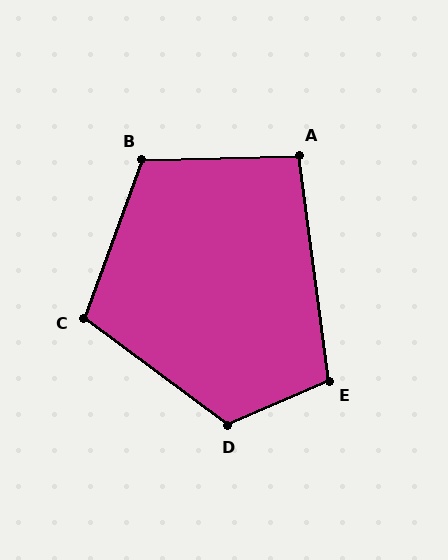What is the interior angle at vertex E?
Approximately 106 degrees (obtuse).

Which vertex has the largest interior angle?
D, at approximately 120 degrees.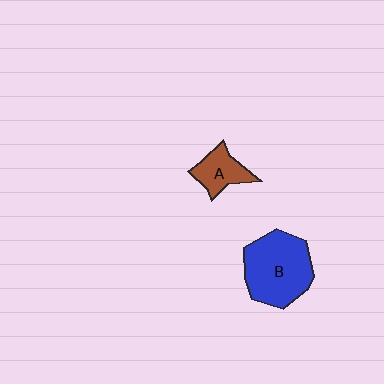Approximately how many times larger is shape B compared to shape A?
Approximately 2.3 times.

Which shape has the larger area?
Shape B (blue).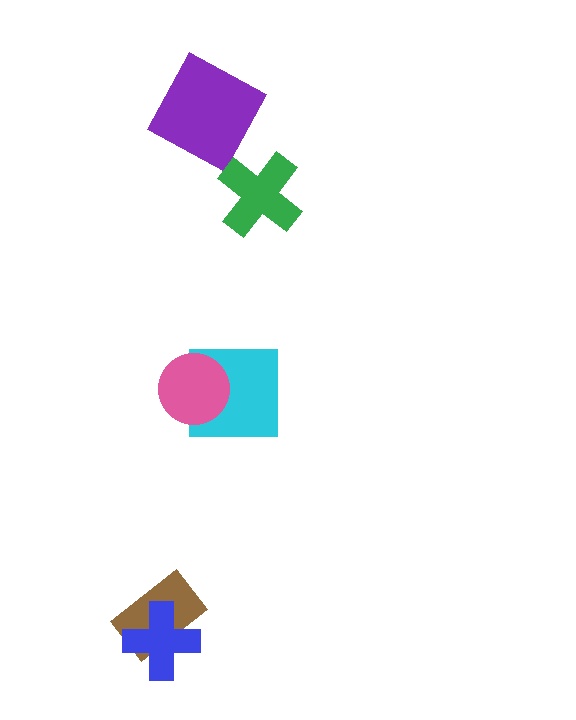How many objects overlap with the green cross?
0 objects overlap with the green cross.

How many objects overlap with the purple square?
0 objects overlap with the purple square.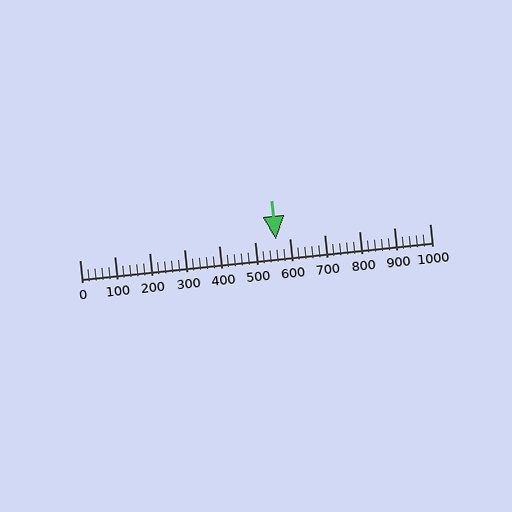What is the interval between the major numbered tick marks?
The major tick marks are spaced 100 units apart.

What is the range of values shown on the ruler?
The ruler shows values from 0 to 1000.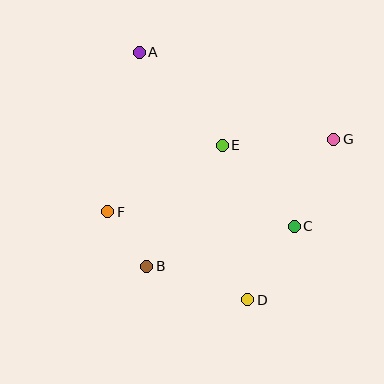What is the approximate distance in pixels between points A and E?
The distance between A and E is approximately 125 pixels.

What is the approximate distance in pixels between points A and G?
The distance between A and G is approximately 213 pixels.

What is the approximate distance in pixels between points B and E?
The distance between B and E is approximately 143 pixels.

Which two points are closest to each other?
Points B and F are closest to each other.